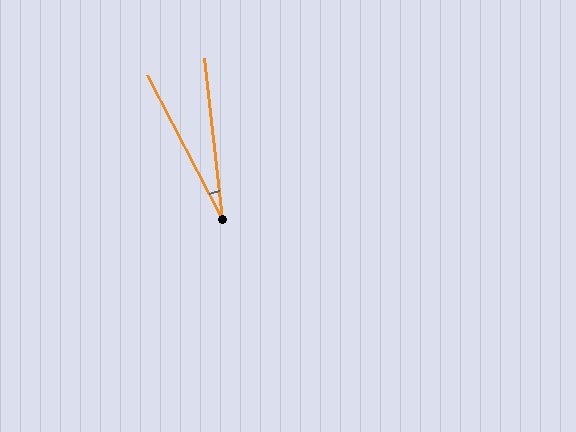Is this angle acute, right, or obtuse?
It is acute.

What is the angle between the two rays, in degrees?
Approximately 21 degrees.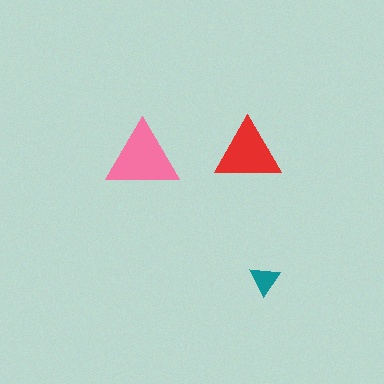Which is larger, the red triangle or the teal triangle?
The red one.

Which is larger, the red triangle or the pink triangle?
The pink one.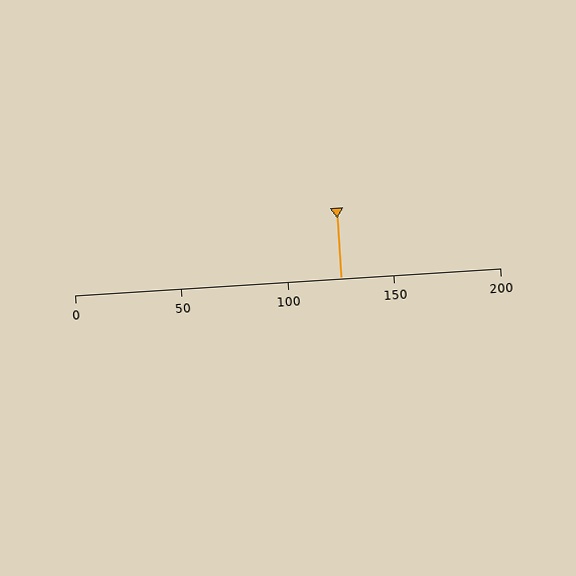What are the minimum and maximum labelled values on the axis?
The axis runs from 0 to 200.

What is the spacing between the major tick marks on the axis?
The major ticks are spaced 50 apart.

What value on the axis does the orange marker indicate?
The marker indicates approximately 125.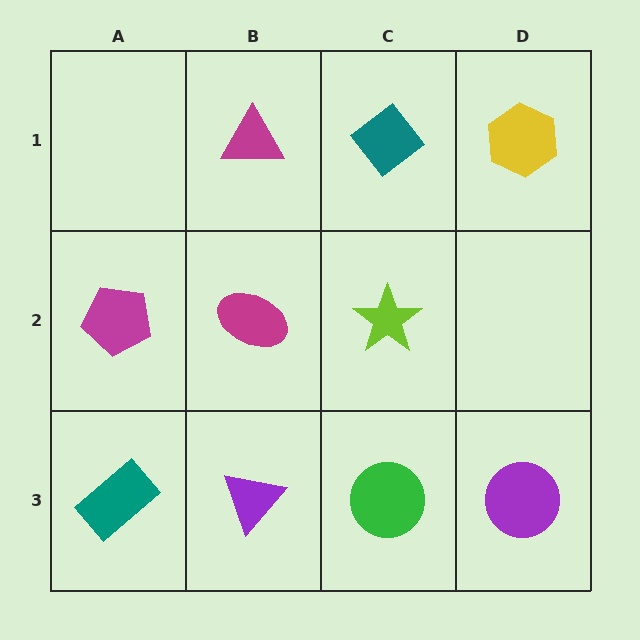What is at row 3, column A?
A teal rectangle.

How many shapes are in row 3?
4 shapes.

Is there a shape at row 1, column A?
No, that cell is empty.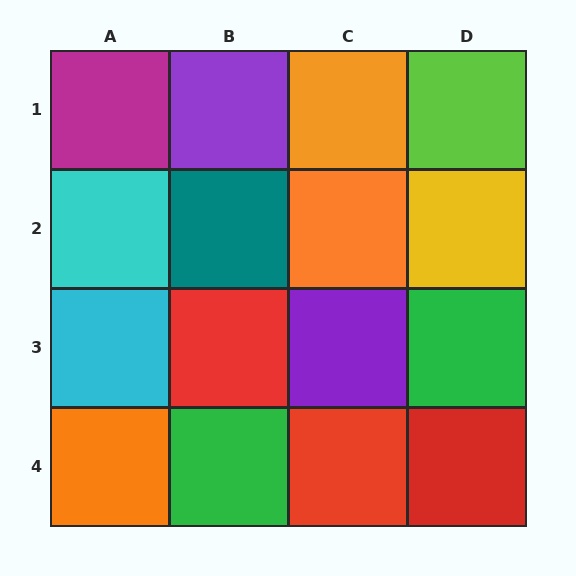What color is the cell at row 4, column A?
Orange.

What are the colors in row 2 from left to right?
Cyan, teal, orange, yellow.